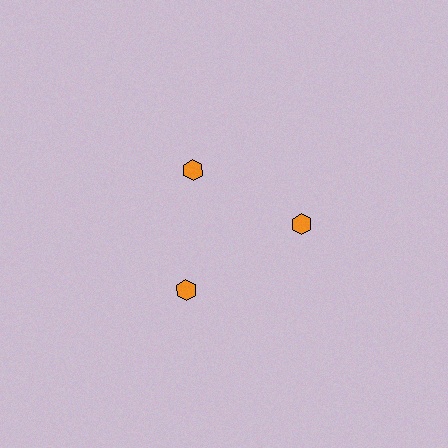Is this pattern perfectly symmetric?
No. The 3 orange hexagons are arranged in a ring, but one element near the 11 o'clock position is pulled inward toward the center, breaking the 3-fold rotational symmetry.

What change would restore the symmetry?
The symmetry would be restored by moving it outward, back onto the ring so that all 3 hexagons sit at equal angles and equal distance from the center.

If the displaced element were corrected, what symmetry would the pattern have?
It would have 3-fold rotational symmetry — the pattern would map onto itself every 120 degrees.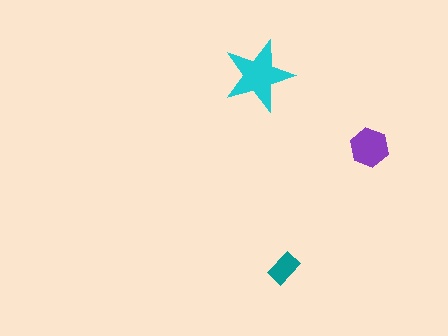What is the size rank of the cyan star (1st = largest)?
1st.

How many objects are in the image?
There are 3 objects in the image.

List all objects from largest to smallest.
The cyan star, the purple hexagon, the teal rectangle.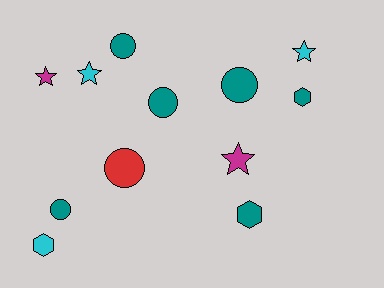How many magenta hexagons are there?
There are no magenta hexagons.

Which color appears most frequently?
Teal, with 6 objects.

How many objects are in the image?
There are 12 objects.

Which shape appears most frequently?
Circle, with 5 objects.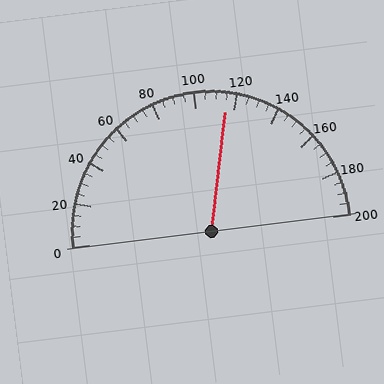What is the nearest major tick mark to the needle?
The nearest major tick mark is 120.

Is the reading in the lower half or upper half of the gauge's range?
The reading is in the upper half of the range (0 to 200).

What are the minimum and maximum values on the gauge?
The gauge ranges from 0 to 200.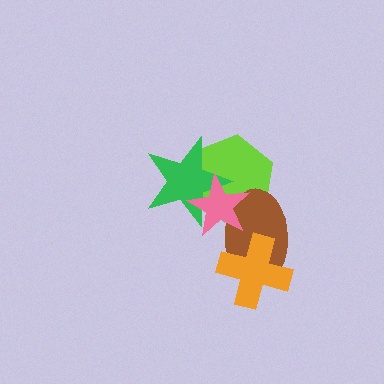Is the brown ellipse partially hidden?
Yes, it is partially covered by another shape.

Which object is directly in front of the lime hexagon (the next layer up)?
The green star is directly in front of the lime hexagon.